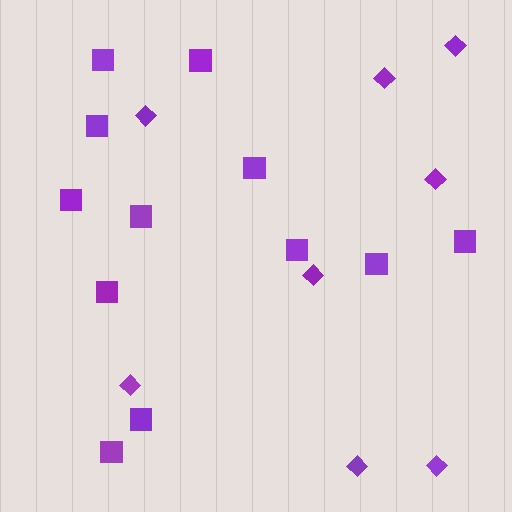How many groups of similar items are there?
There are 2 groups: one group of diamonds (8) and one group of squares (12).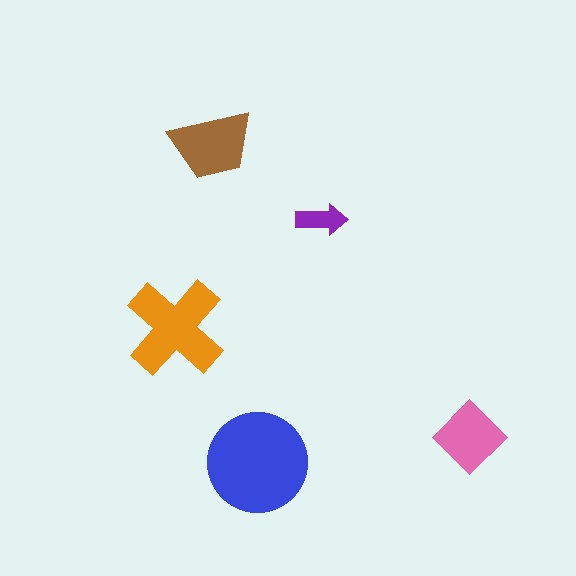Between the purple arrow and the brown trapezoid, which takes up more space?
The brown trapezoid.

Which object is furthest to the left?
The orange cross is leftmost.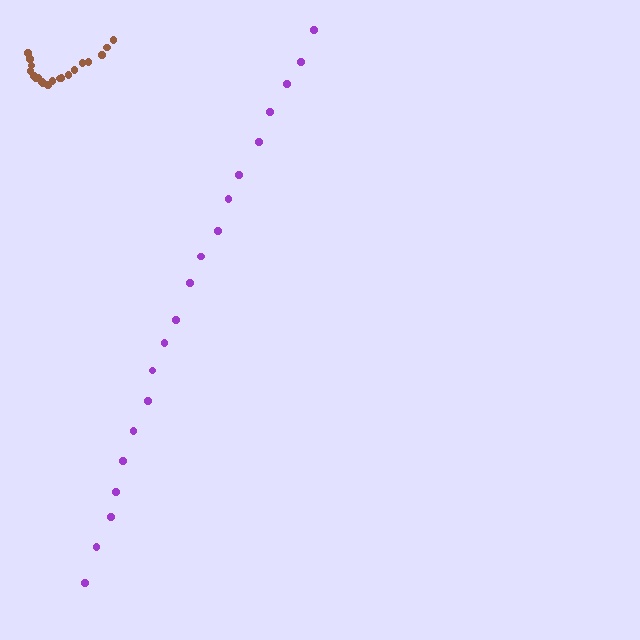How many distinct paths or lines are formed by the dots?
There are 2 distinct paths.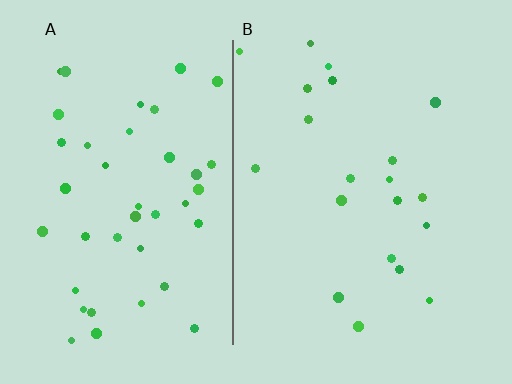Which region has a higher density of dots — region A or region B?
A (the left).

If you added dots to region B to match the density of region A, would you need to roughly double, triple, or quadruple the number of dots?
Approximately double.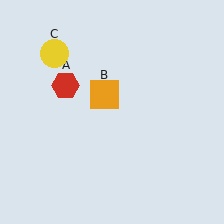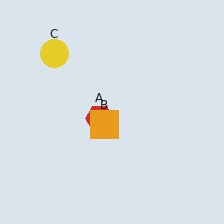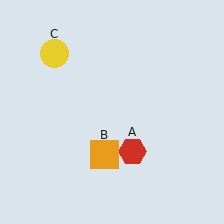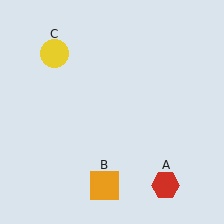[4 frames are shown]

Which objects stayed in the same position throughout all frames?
Yellow circle (object C) remained stationary.